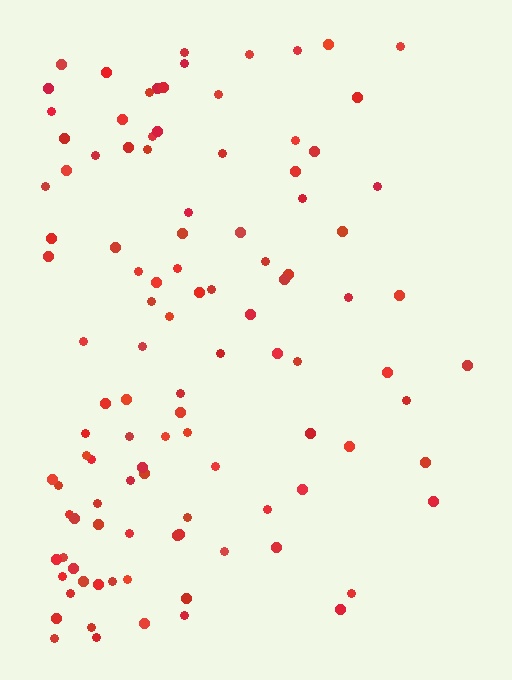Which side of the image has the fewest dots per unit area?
The right.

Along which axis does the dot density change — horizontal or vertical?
Horizontal.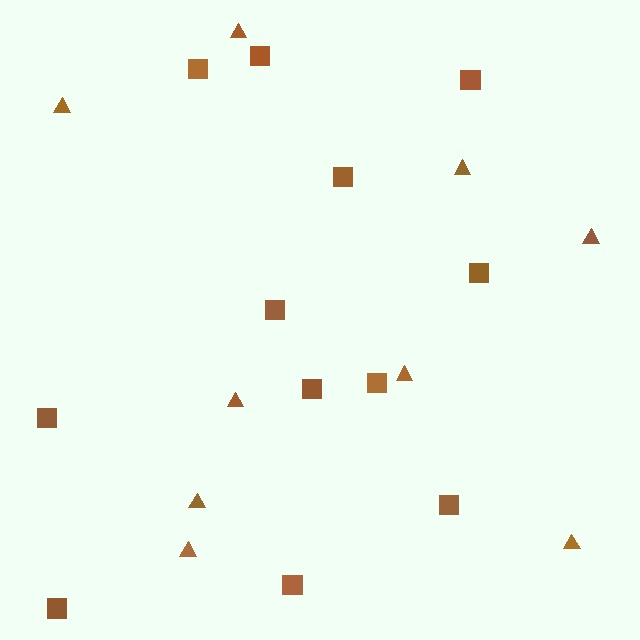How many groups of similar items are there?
There are 2 groups: one group of triangles (9) and one group of squares (12).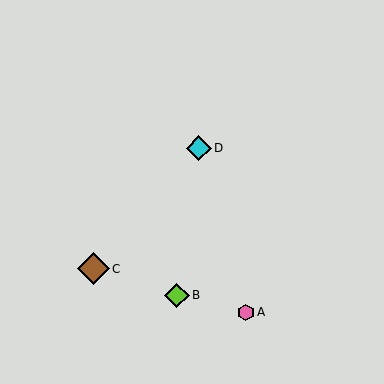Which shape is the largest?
The brown diamond (labeled C) is the largest.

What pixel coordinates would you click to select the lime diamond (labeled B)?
Click at (177, 295) to select the lime diamond B.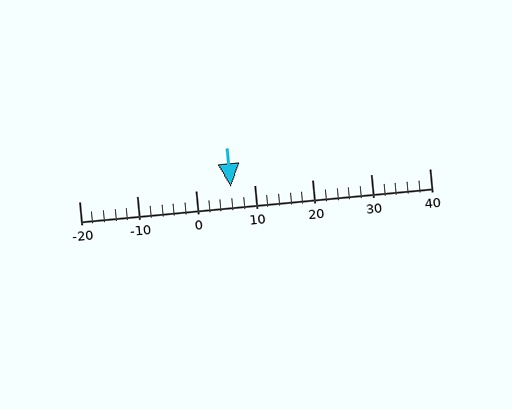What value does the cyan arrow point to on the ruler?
The cyan arrow points to approximately 6.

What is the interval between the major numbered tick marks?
The major tick marks are spaced 10 units apart.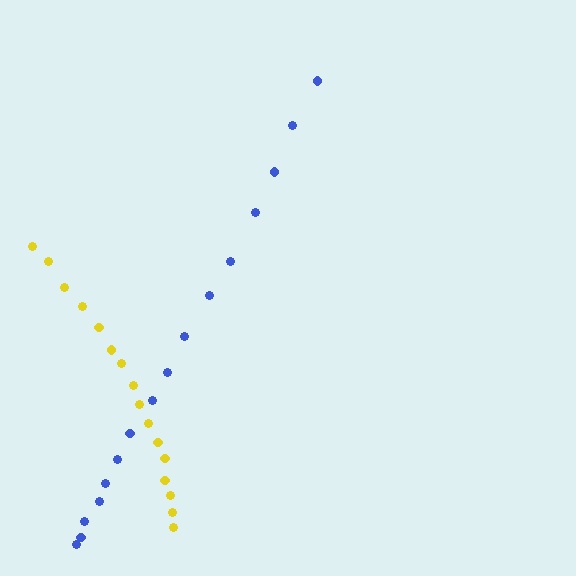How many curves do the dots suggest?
There are 2 distinct paths.